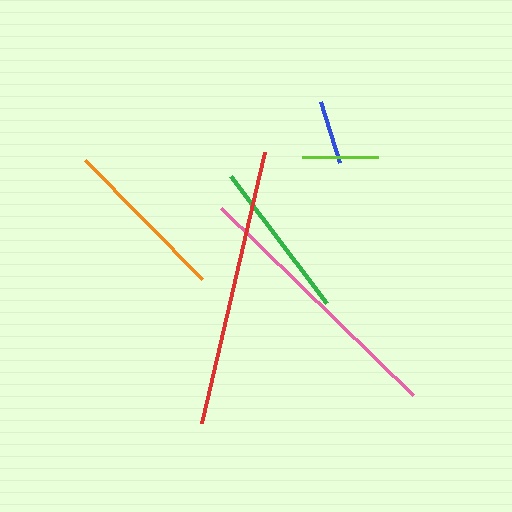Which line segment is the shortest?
The blue line is the shortest at approximately 64 pixels.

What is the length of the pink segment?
The pink segment is approximately 268 pixels long.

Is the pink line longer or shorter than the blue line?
The pink line is longer than the blue line.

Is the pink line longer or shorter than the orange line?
The pink line is longer than the orange line.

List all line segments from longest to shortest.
From longest to shortest: red, pink, orange, green, lime, blue.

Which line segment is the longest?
The red line is the longest at approximately 278 pixels.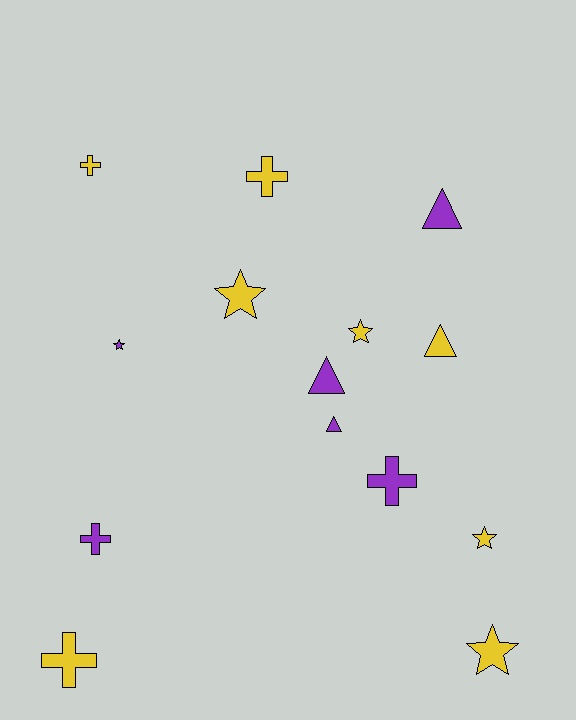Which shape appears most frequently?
Star, with 5 objects.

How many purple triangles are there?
There are 3 purple triangles.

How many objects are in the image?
There are 14 objects.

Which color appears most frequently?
Yellow, with 8 objects.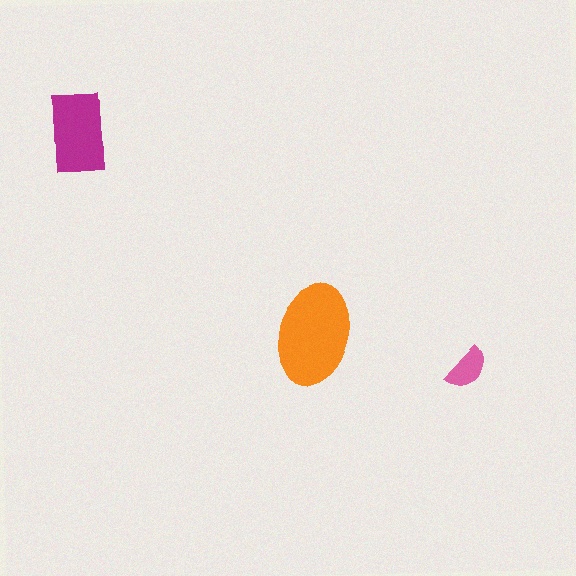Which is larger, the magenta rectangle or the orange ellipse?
The orange ellipse.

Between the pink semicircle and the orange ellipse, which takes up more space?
The orange ellipse.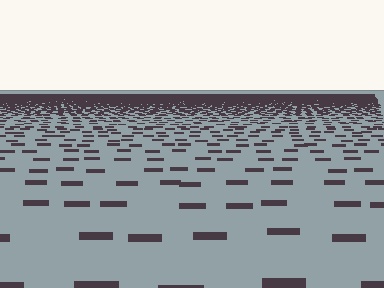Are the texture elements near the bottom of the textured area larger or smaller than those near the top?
Larger. Near the bottom, elements are closer to the viewer and appear at a bigger on-screen size.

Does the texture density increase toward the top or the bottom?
Density increases toward the top.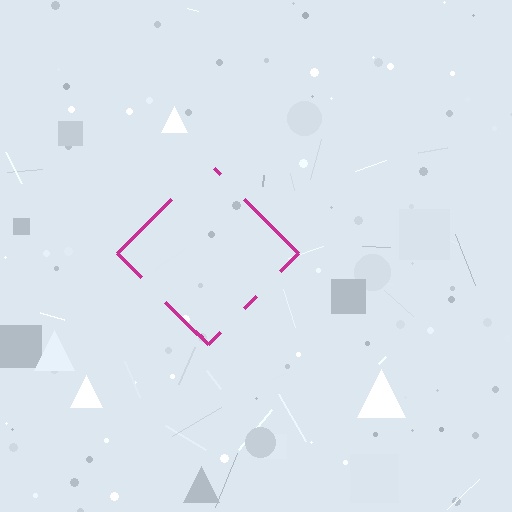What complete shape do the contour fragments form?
The contour fragments form a diamond.